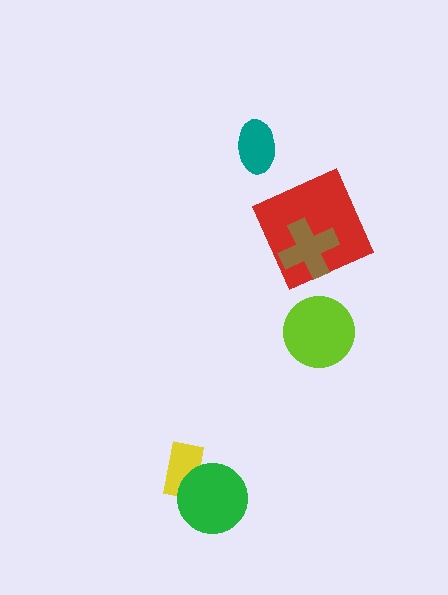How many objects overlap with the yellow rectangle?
1 object overlaps with the yellow rectangle.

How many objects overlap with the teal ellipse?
0 objects overlap with the teal ellipse.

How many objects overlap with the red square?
1 object overlaps with the red square.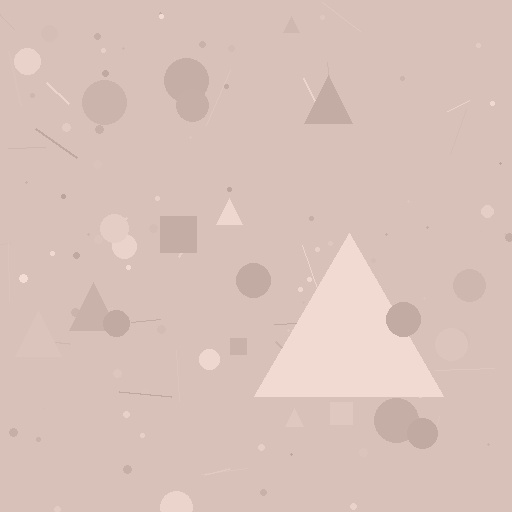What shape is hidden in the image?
A triangle is hidden in the image.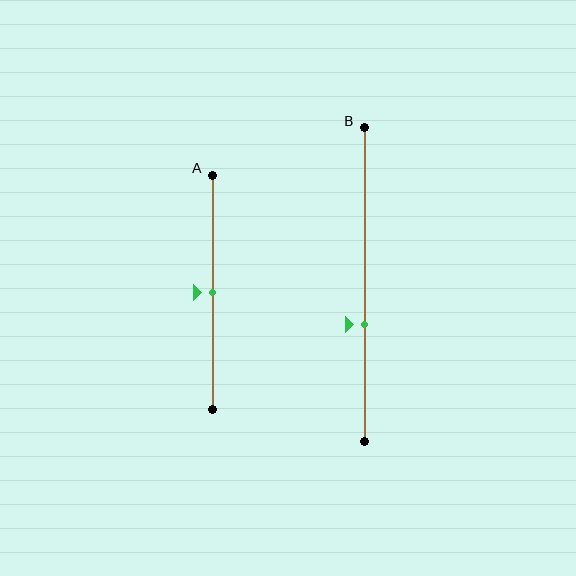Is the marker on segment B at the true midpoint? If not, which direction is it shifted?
No, the marker on segment B is shifted downward by about 13% of the segment length.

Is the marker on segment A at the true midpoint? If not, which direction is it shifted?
Yes, the marker on segment A is at the true midpoint.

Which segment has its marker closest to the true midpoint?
Segment A has its marker closest to the true midpoint.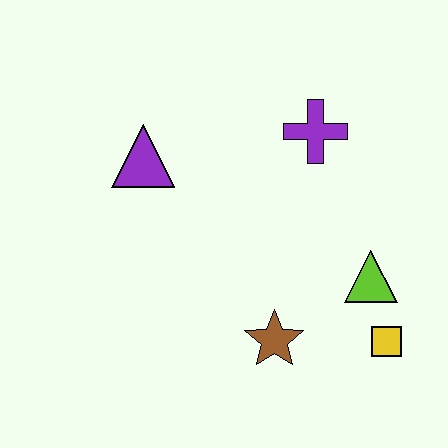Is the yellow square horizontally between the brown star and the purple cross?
No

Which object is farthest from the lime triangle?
The purple triangle is farthest from the lime triangle.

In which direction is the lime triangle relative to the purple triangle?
The lime triangle is to the right of the purple triangle.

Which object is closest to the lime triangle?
The yellow square is closest to the lime triangle.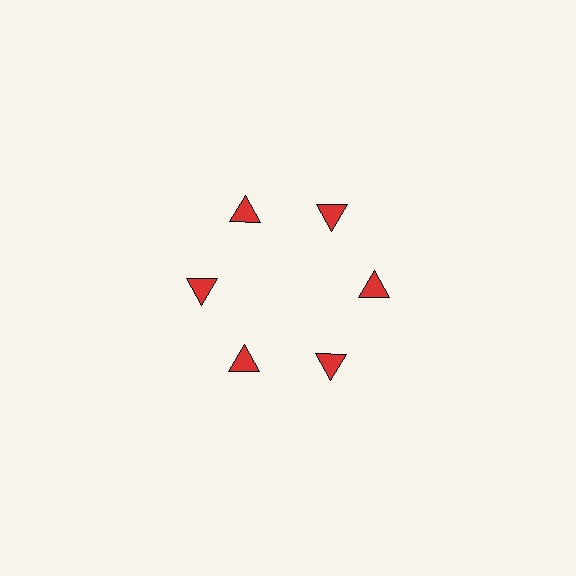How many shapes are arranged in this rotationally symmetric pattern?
There are 6 shapes, arranged in 6 groups of 1.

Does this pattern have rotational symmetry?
Yes, this pattern has 6-fold rotational symmetry. It looks the same after rotating 60 degrees around the center.